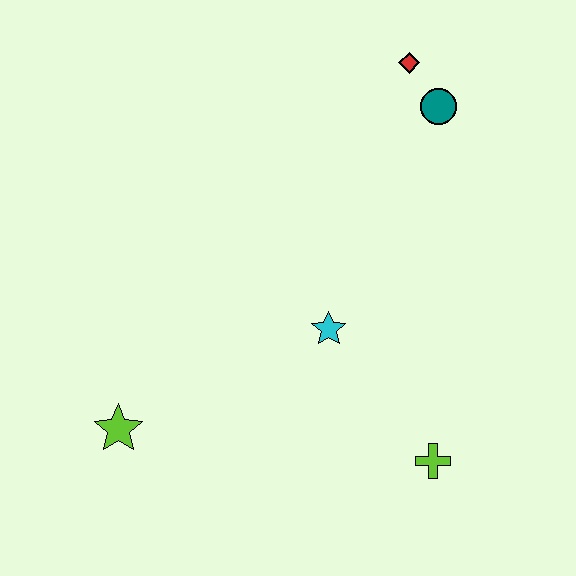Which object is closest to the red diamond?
The teal circle is closest to the red diamond.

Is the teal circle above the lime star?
Yes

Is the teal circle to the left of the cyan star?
No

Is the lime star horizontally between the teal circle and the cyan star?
No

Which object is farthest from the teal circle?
The lime star is farthest from the teal circle.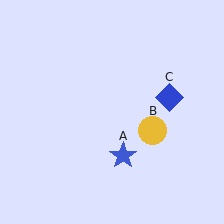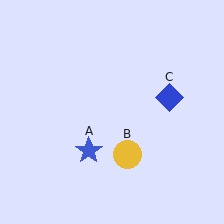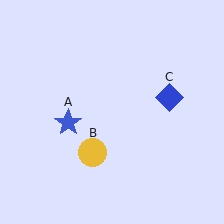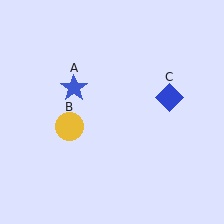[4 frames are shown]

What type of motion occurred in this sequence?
The blue star (object A), yellow circle (object B) rotated clockwise around the center of the scene.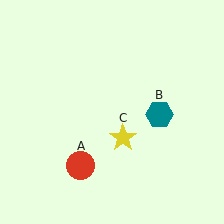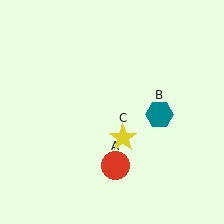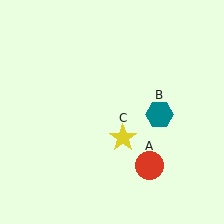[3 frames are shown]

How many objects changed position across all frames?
1 object changed position: red circle (object A).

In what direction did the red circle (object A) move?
The red circle (object A) moved right.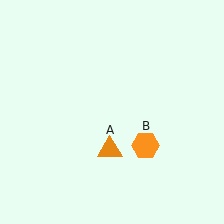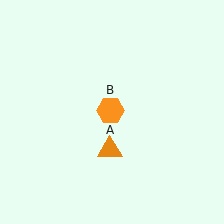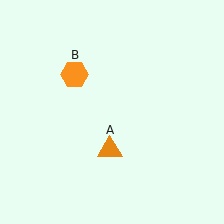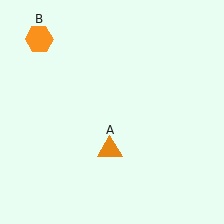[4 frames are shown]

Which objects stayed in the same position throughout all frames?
Orange triangle (object A) remained stationary.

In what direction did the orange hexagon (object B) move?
The orange hexagon (object B) moved up and to the left.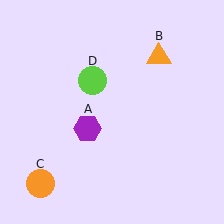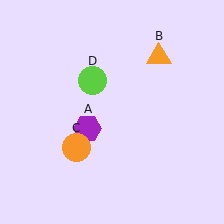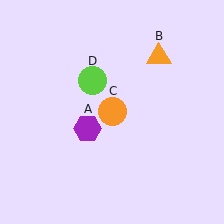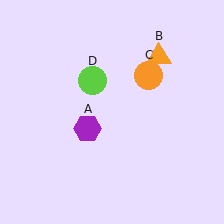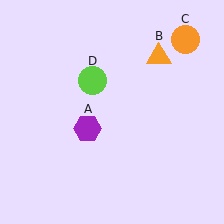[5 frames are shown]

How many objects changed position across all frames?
1 object changed position: orange circle (object C).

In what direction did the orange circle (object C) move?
The orange circle (object C) moved up and to the right.